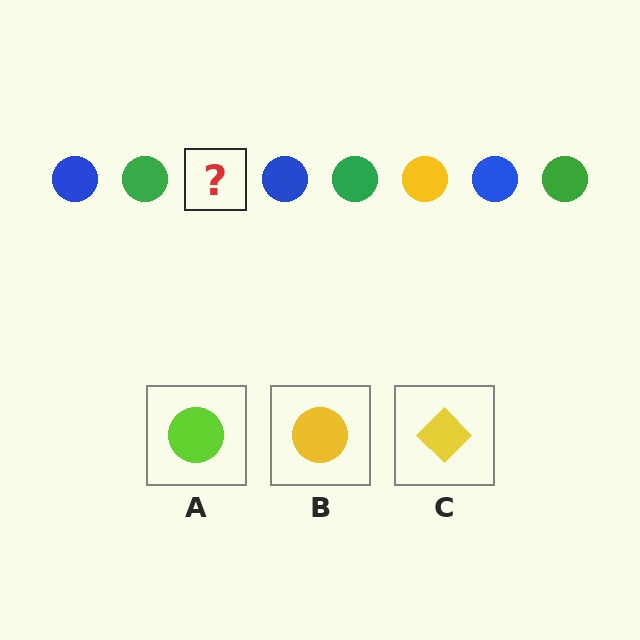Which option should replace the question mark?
Option B.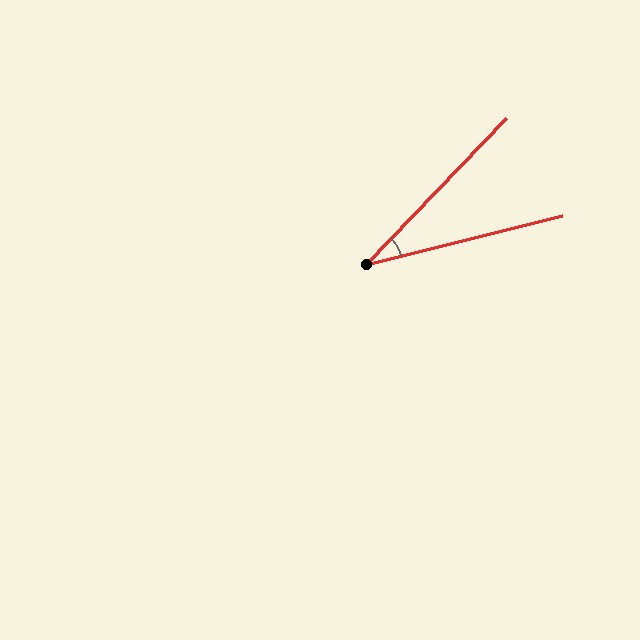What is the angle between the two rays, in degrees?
Approximately 32 degrees.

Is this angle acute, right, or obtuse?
It is acute.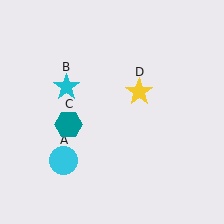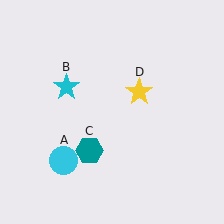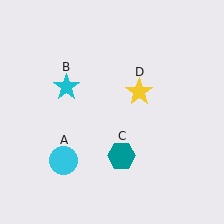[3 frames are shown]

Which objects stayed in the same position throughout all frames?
Cyan circle (object A) and cyan star (object B) and yellow star (object D) remained stationary.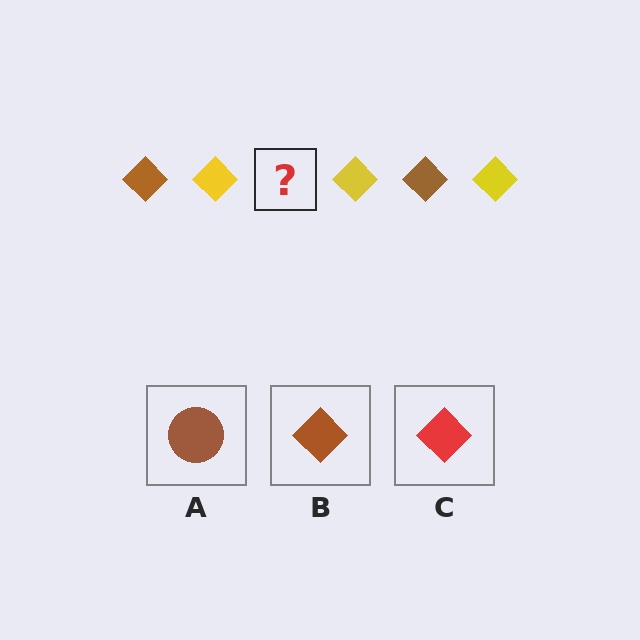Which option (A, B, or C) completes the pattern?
B.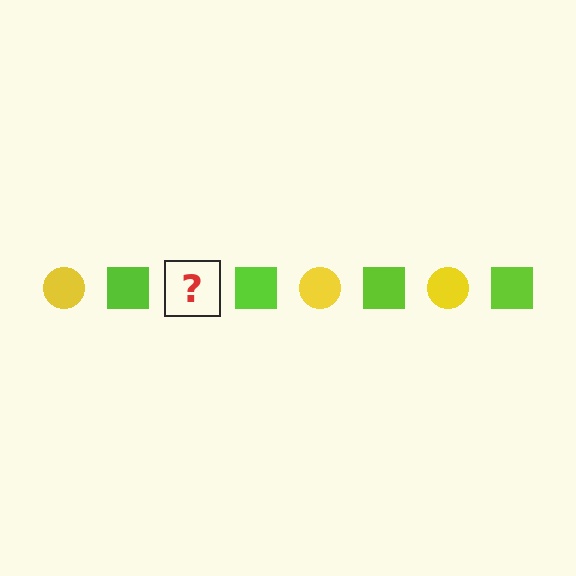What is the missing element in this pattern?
The missing element is a yellow circle.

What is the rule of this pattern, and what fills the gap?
The rule is that the pattern alternates between yellow circle and lime square. The gap should be filled with a yellow circle.